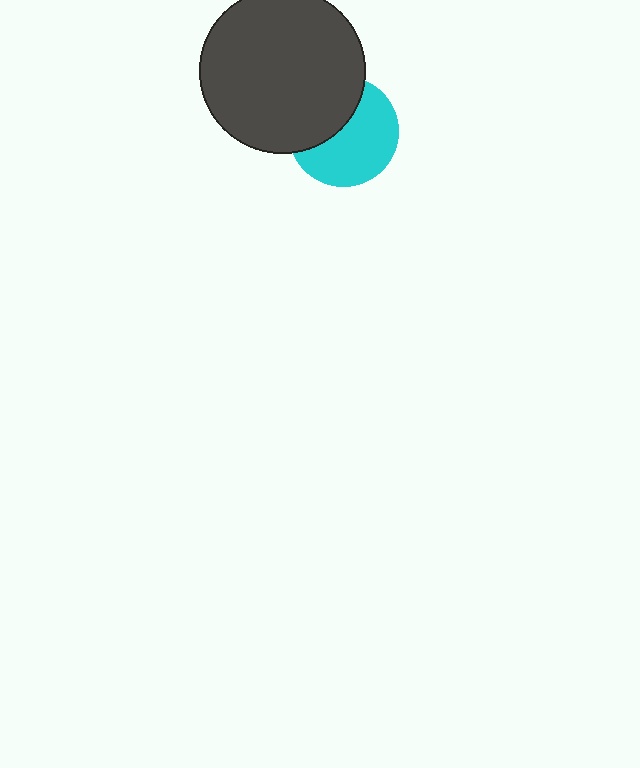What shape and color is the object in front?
The object in front is a dark gray circle.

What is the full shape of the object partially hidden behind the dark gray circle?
The partially hidden object is a cyan circle.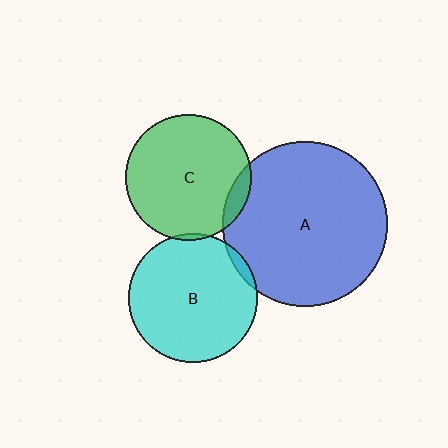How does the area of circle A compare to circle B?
Approximately 1.6 times.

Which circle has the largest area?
Circle A (blue).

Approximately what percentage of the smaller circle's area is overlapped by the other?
Approximately 10%.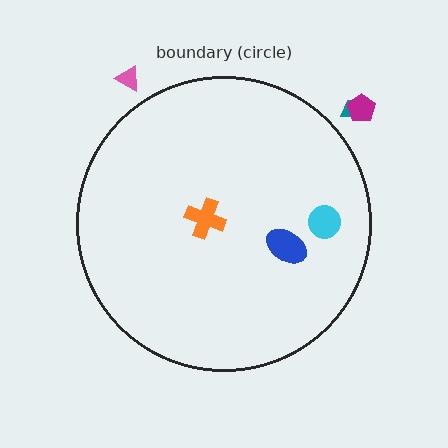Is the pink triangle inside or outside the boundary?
Outside.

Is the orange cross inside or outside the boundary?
Inside.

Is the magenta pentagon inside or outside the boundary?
Outside.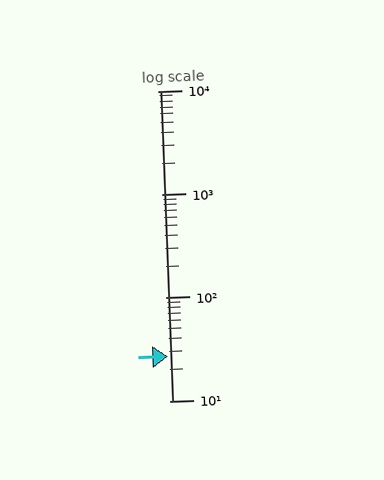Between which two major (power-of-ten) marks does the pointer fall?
The pointer is between 10 and 100.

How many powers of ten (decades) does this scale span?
The scale spans 3 decades, from 10 to 10000.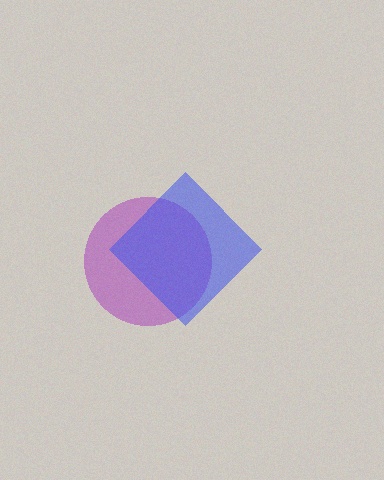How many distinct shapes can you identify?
There are 2 distinct shapes: a purple circle, a blue diamond.